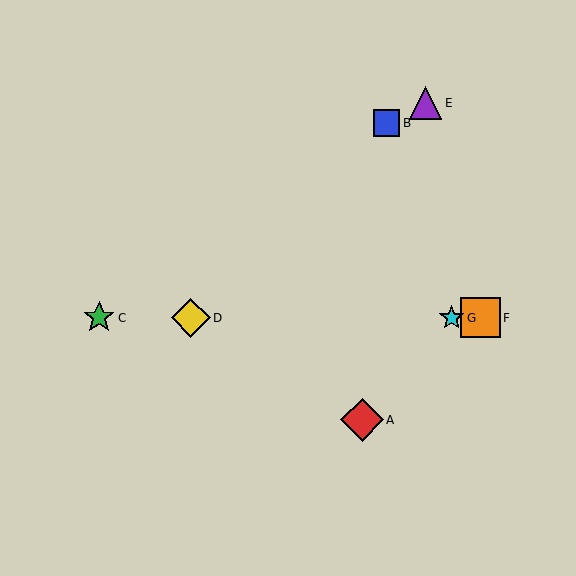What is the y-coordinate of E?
Object E is at y≈103.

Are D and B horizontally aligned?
No, D is at y≈318 and B is at y≈123.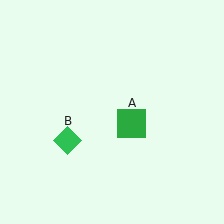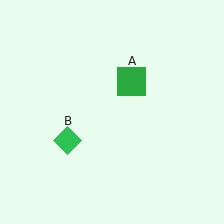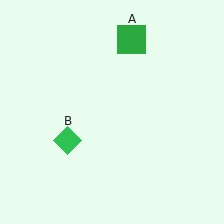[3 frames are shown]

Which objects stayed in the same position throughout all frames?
Green diamond (object B) remained stationary.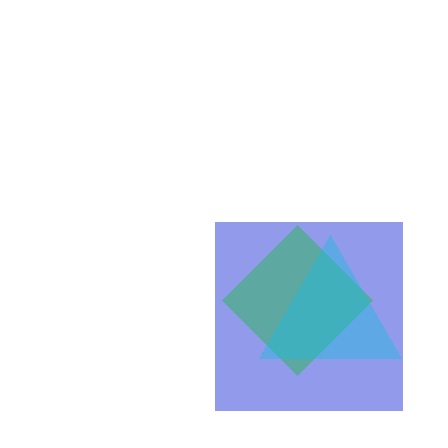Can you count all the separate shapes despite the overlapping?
Yes, there are 3 separate shapes.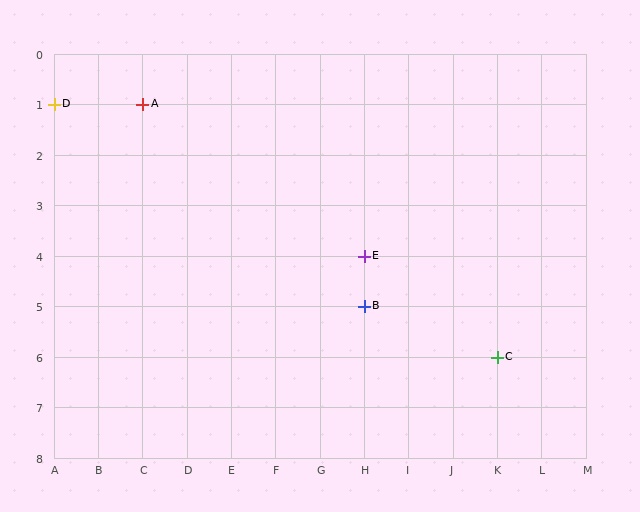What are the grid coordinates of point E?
Point E is at grid coordinates (H, 4).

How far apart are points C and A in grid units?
Points C and A are 8 columns and 5 rows apart (about 9.4 grid units diagonally).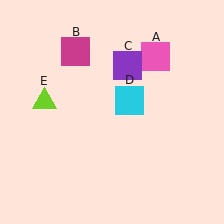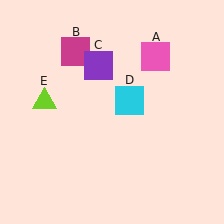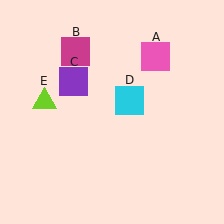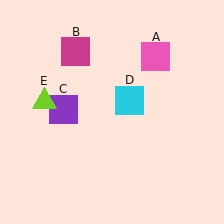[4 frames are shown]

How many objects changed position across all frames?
1 object changed position: purple square (object C).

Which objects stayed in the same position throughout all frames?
Pink square (object A) and magenta square (object B) and cyan square (object D) and lime triangle (object E) remained stationary.